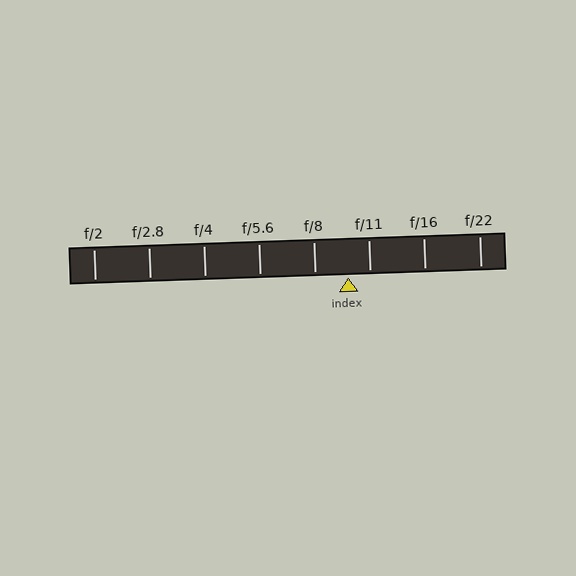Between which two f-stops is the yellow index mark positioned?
The index mark is between f/8 and f/11.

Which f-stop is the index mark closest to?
The index mark is closest to f/11.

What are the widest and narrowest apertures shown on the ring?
The widest aperture shown is f/2 and the narrowest is f/22.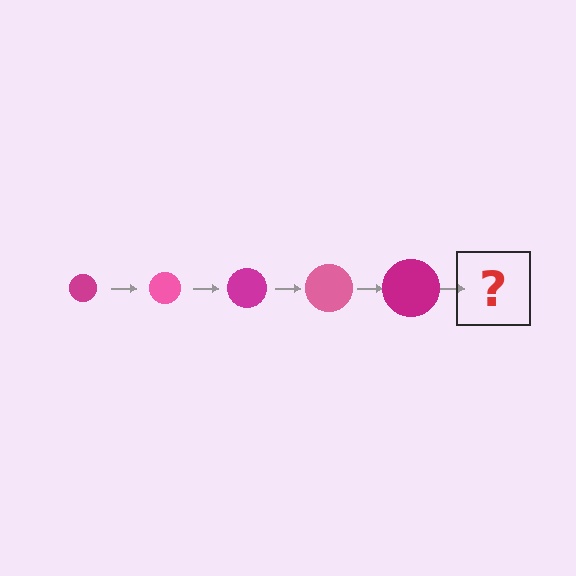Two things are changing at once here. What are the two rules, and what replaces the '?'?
The two rules are that the circle grows larger each step and the color cycles through magenta and pink. The '?' should be a pink circle, larger than the previous one.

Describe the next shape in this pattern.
It should be a pink circle, larger than the previous one.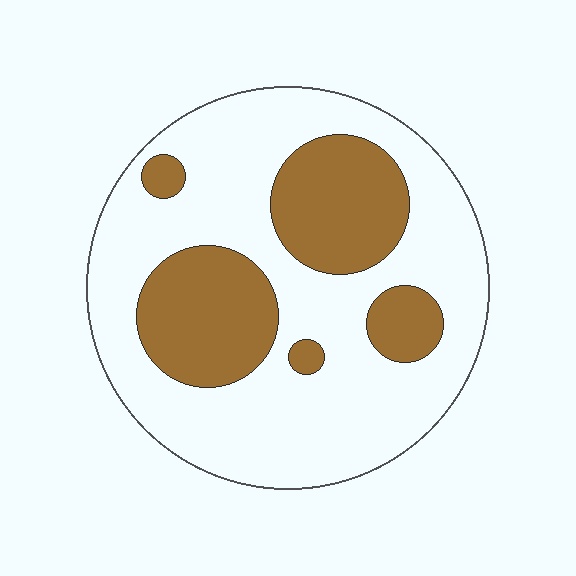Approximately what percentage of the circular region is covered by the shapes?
Approximately 30%.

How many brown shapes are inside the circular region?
5.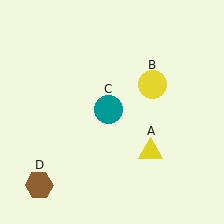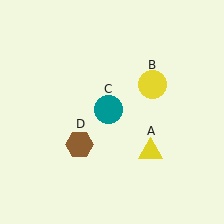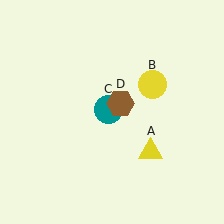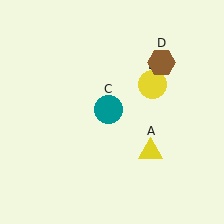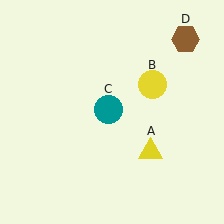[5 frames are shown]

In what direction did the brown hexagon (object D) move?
The brown hexagon (object D) moved up and to the right.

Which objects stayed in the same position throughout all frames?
Yellow triangle (object A) and yellow circle (object B) and teal circle (object C) remained stationary.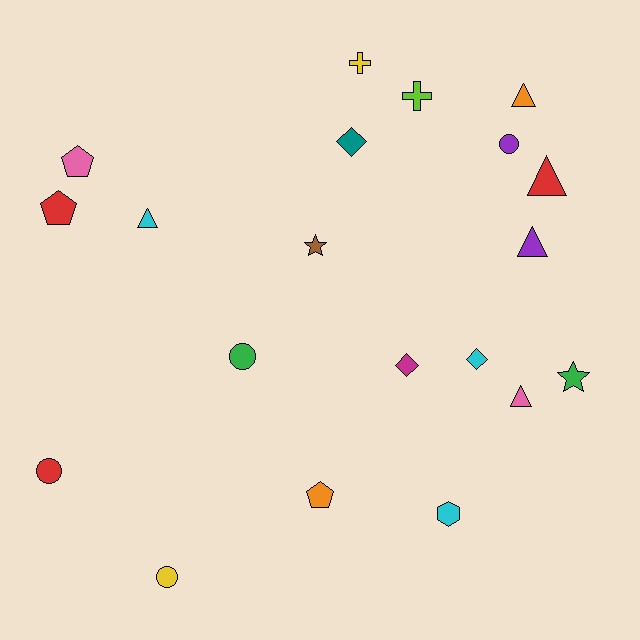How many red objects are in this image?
There are 3 red objects.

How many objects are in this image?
There are 20 objects.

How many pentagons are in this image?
There are 3 pentagons.